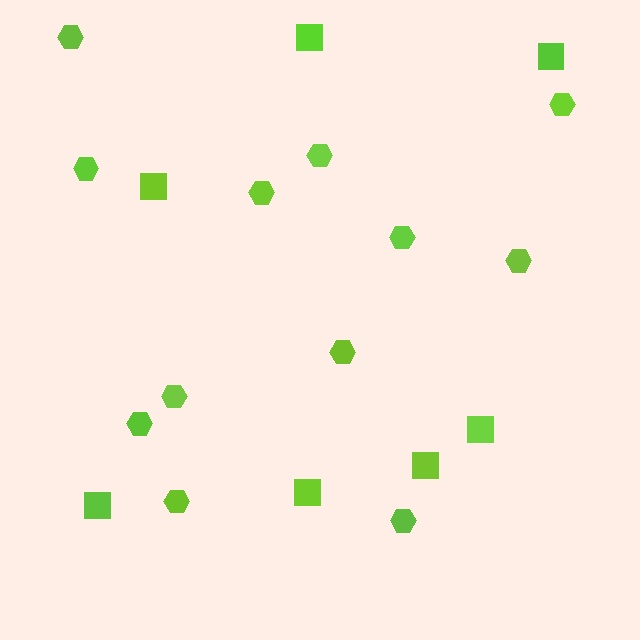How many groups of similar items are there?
There are 2 groups: one group of hexagons (12) and one group of squares (7).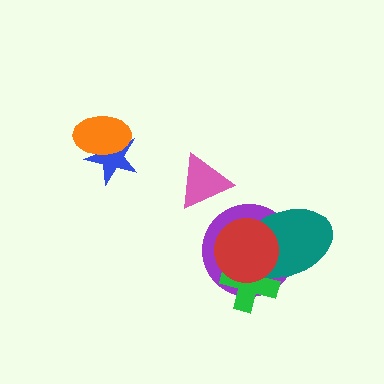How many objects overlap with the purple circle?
3 objects overlap with the purple circle.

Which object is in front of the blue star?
The orange ellipse is in front of the blue star.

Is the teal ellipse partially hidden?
Yes, it is partially covered by another shape.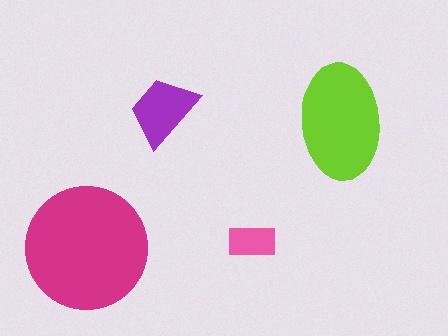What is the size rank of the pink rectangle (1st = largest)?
4th.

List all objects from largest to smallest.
The magenta circle, the lime ellipse, the purple trapezoid, the pink rectangle.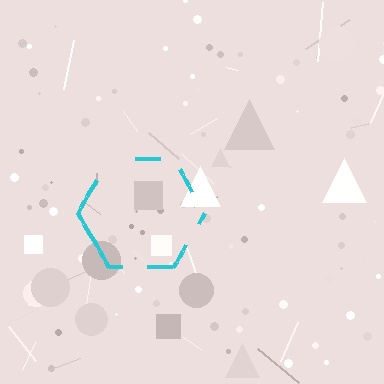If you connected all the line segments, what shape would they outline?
They would outline a hexagon.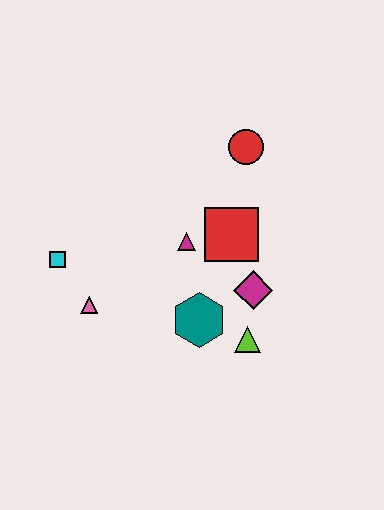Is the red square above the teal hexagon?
Yes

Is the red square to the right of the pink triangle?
Yes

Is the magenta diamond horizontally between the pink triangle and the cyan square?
No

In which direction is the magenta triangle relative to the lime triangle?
The magenta triangle is above the lime triangle.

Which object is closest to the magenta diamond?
The lime triangle is closest to the magenta diamond.